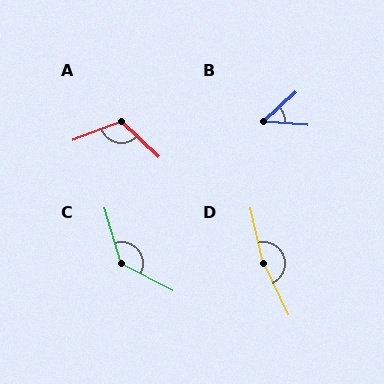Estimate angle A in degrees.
Approximately 115 degrees.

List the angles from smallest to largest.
B (47°), A (115°), C (134°), D (168°).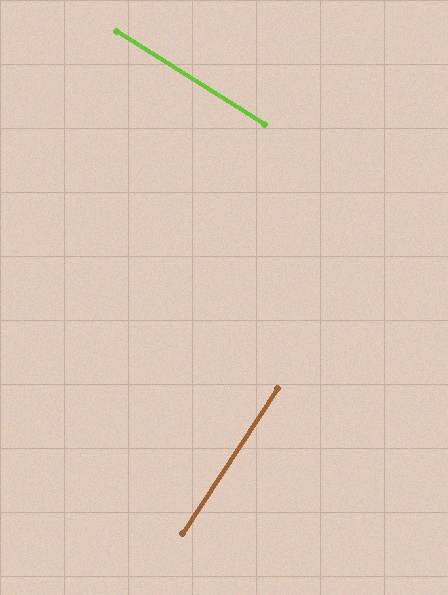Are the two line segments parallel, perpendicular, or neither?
Perpendicular — they meet at approximately 89°.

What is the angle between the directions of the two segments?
Approximately 89 degrees.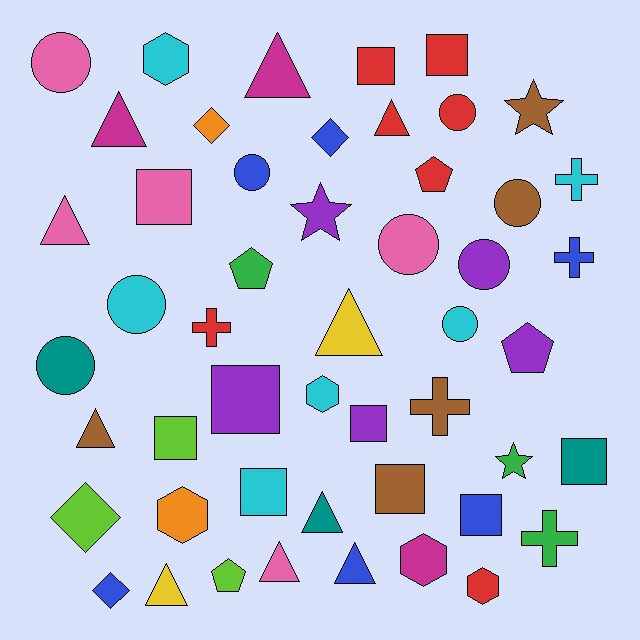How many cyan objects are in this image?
There are 6 cyan objects.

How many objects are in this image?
There are 50 objects.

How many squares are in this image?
There are 10 squares.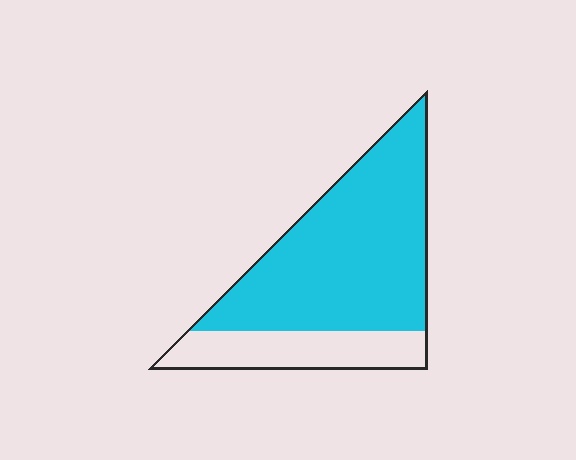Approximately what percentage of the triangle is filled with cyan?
Approximately 75%.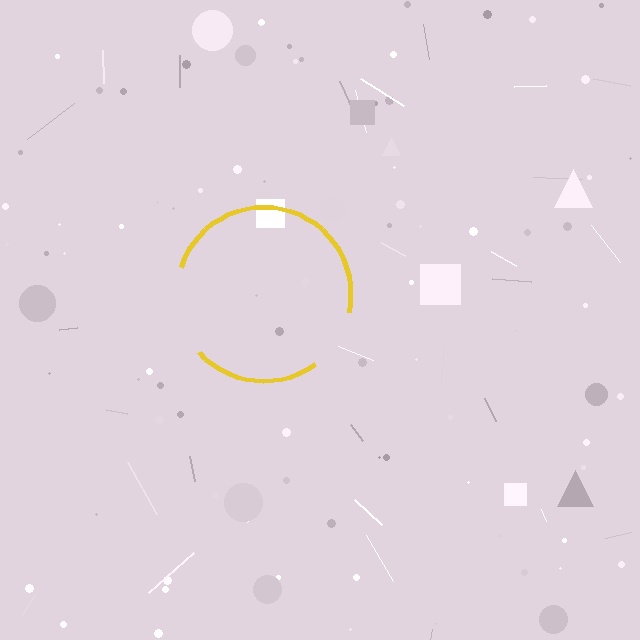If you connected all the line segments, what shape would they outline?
They would outline a circle.